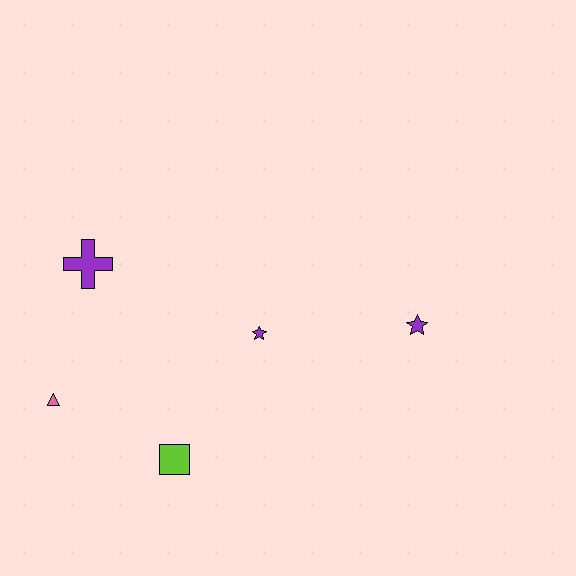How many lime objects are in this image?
There is 1 lime object.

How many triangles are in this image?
There is 1 triangle.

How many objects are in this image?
There are 5 objects.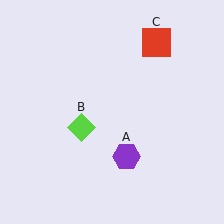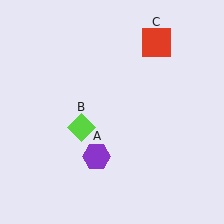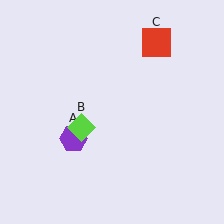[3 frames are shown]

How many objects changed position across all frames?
1 object changed position: purple hexagon (object A).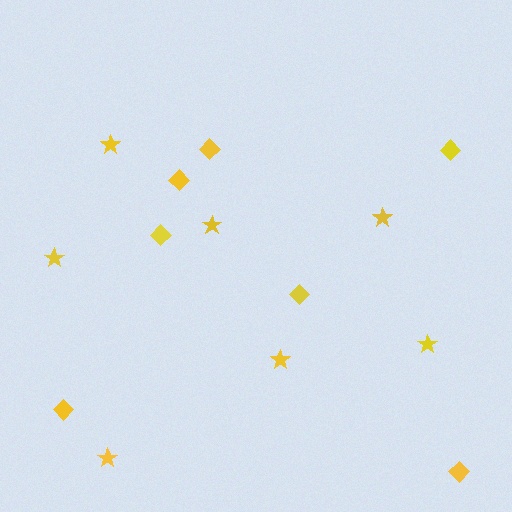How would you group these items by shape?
There are 2 groups: one group of diamonds (7) and one group of stars (7).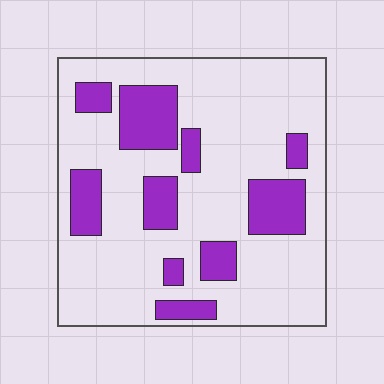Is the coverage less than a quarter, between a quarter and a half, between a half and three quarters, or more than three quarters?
Less than a quarter.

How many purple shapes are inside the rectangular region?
10.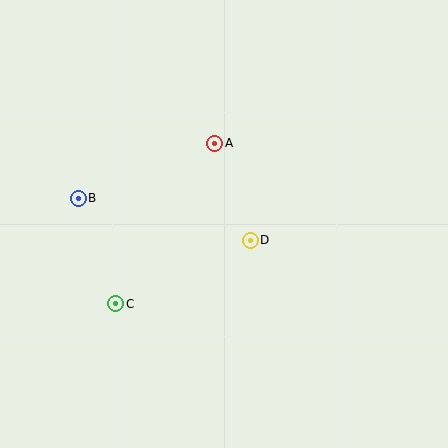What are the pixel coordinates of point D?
Point D is at (250, 240).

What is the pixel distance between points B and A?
The distance between B and A is 147 pixels.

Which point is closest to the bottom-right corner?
Point D is closest to the bottom-right corner.